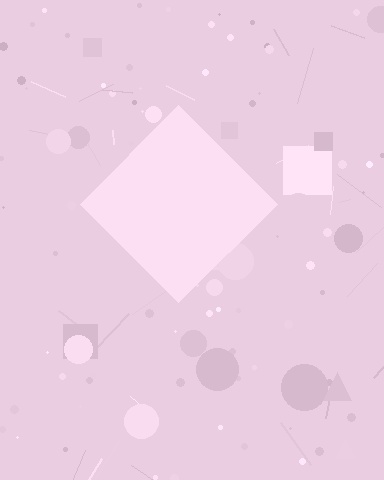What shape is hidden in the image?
A diamond is hidden in the image.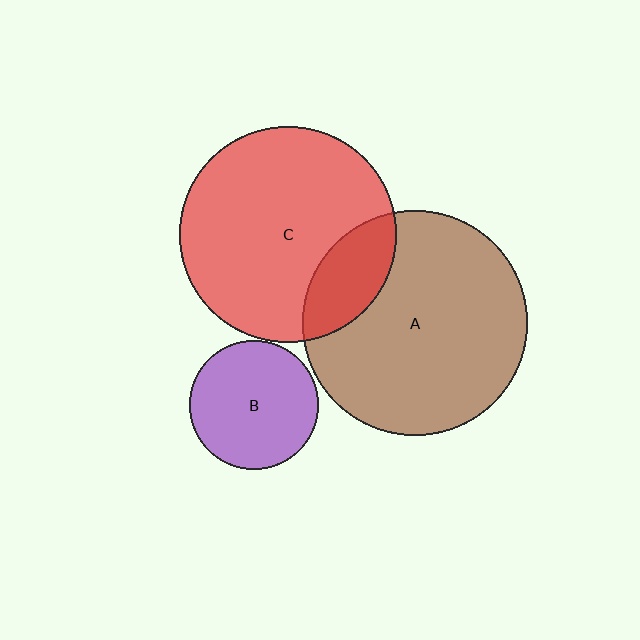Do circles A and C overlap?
Yes.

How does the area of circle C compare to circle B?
Approximately 2.8 times.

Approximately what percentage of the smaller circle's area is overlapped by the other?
Approximately 20%.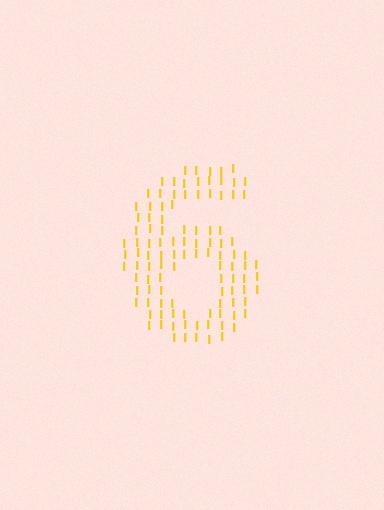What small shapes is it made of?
It is made of small letter I's.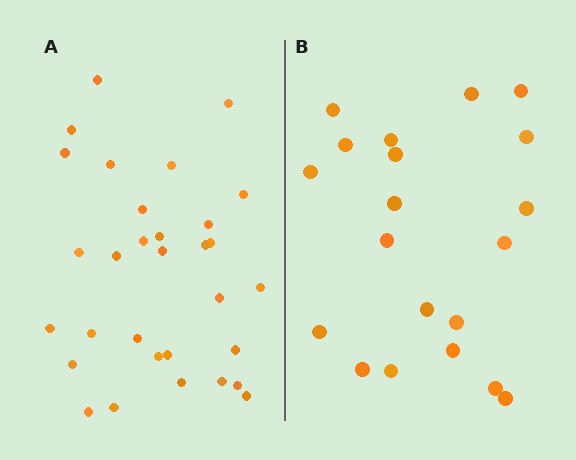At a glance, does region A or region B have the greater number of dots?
Region A (the left region) has more dots.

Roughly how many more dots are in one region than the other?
Region A has roughly 12 or so more dots than region B.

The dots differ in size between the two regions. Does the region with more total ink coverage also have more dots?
No. Region B has more total ink coverage because its dots are larger, but region A actually contains more individual dots. Total area can be misleading — the number of items is what matters here.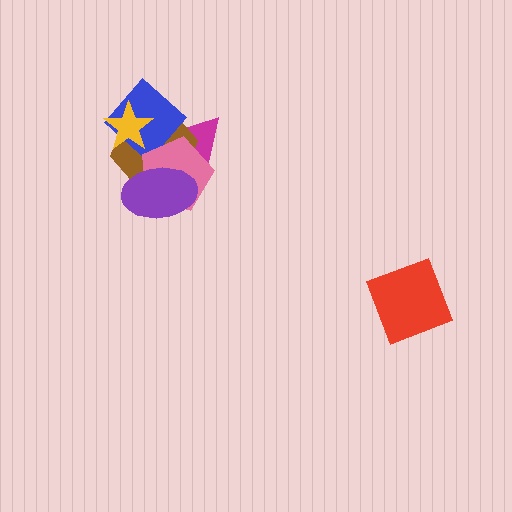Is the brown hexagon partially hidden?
Yes, it is partially covered by another shape.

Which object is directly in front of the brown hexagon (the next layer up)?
The blue diamond is directly in front of the brown hexagon.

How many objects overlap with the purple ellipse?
2 objects overlap with the purple ellipse.